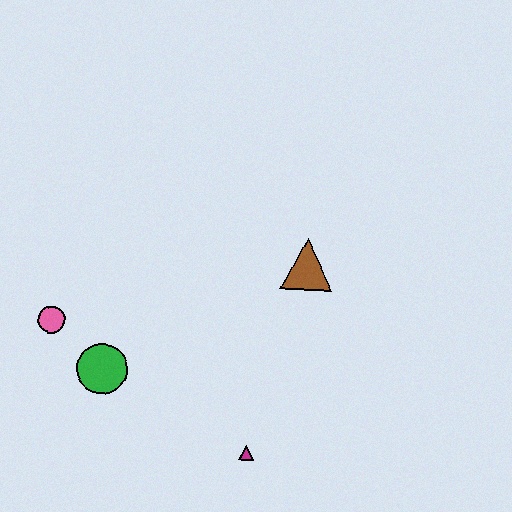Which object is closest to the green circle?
The pink circle is closest to the green circle.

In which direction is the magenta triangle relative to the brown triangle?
The magenta triangle is below the brown triangle.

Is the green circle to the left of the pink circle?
No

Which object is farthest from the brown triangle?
The pink circle is farthest from the brown triangle.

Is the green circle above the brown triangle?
No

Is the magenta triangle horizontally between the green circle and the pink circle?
No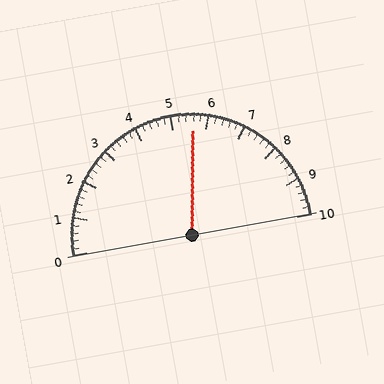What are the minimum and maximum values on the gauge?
The gauge ranges from 0 to 10.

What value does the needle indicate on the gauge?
The needle indicates approximately 5.6.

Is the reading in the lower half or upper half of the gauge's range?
The reading is in the upper half of the range (0 to 10).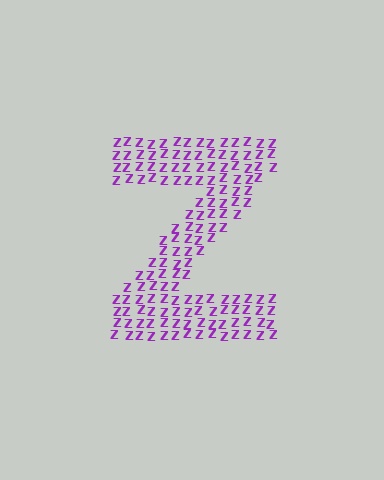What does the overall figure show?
The overall figure shows the letter Z.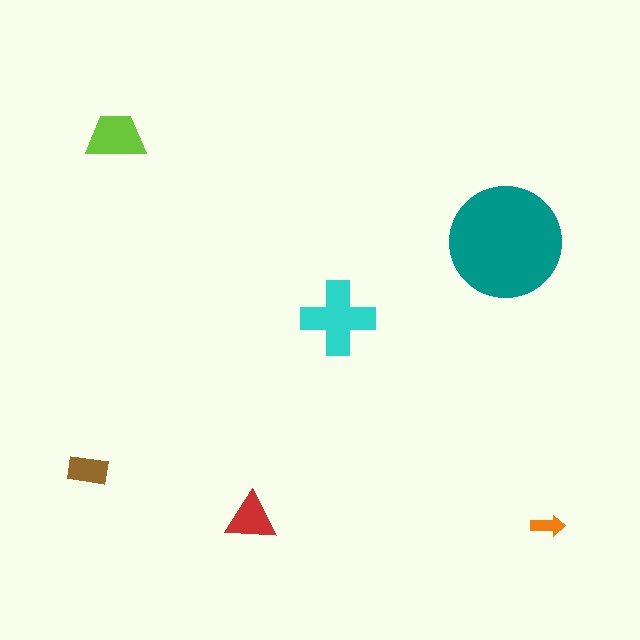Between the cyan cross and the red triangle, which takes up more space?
The cyan cross.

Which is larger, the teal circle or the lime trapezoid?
The teal circle.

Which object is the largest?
The teal circle.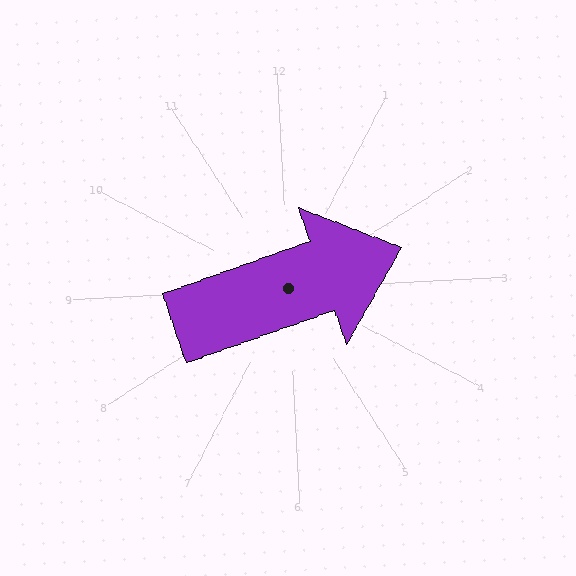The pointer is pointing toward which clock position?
Roughly 2 o'clock.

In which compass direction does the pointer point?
East.